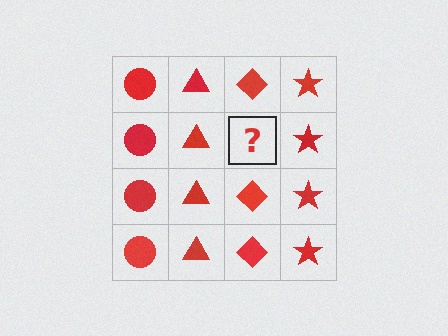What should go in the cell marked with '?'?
The missing cell should contain a red diamond.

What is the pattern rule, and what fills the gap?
The rule is that each column has a consistent shape. The gap should be filled with a red diamond.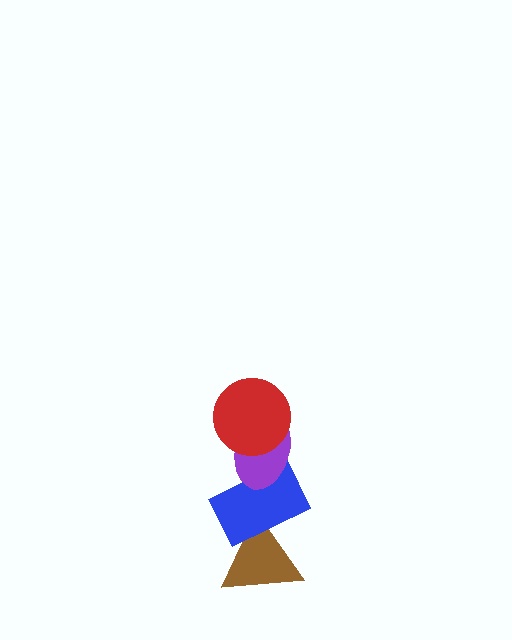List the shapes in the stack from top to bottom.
From top to bottom: the red circle, the purple ellipse, the blue rectangle, the brown triangle.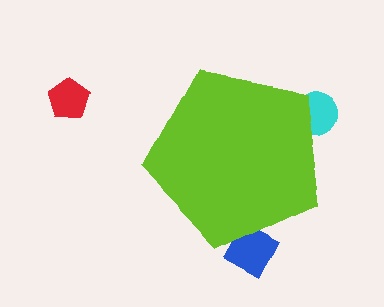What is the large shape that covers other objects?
A lime pentagon.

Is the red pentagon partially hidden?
No, the red pentagon is fully visible.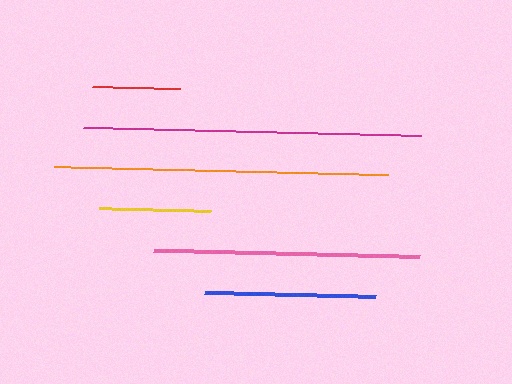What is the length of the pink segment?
The pink segment is approximately 266 pixels long.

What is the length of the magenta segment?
The magenta segment is approximately 339 pixels long.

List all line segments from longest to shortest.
From longest to shortest: magenta, orange, pink, blue, yellow, red.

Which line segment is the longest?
The magenta line is the longest at approximately 339 pixels.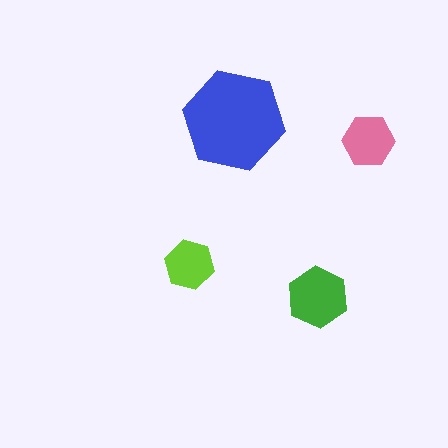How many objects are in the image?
There are 4 objects in the image.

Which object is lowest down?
The green hexagon is bottommost.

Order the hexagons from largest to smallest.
the blue one, the green one, the pink one, the lime one.